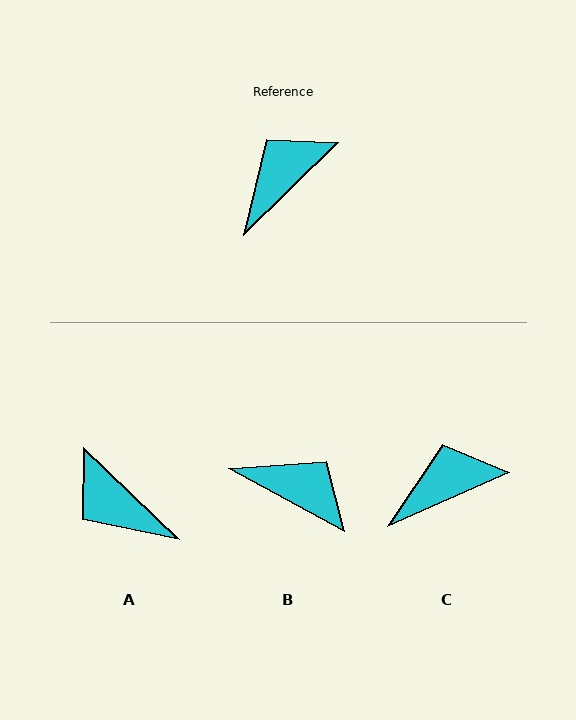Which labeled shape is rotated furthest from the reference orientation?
A, about 91 degrees away.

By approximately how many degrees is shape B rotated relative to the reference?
Approximately 73 degrees clockwise.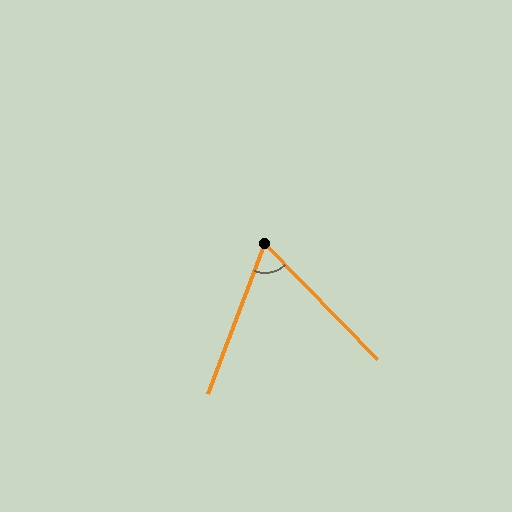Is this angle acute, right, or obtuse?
It is acute.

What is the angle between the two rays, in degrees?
Approximately 65 degrees.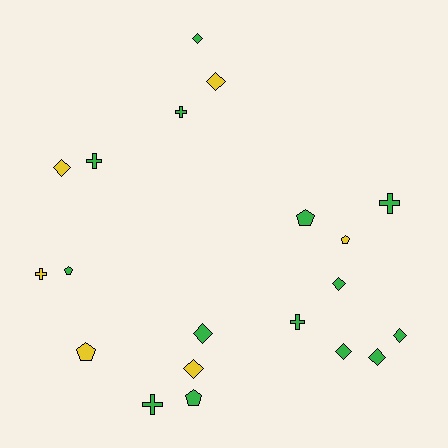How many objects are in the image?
There are 20 objects.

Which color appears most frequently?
Green, with 14 objects.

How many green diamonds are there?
There are 6 green diamonds.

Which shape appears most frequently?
Diamond, with 9 objects.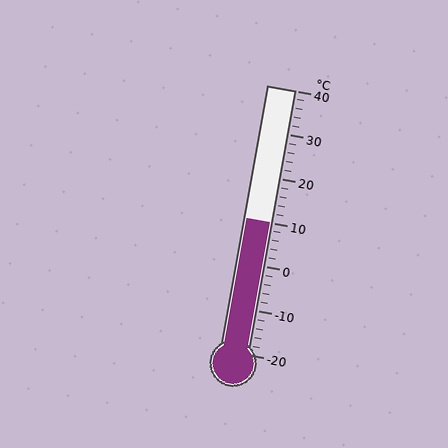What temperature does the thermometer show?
The thermometer shows approximately 10°C.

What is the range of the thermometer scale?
The thermometer scale ranges from -20°C to 40°C.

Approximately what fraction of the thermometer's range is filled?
The thermometer is filled to approximately 50% of its range.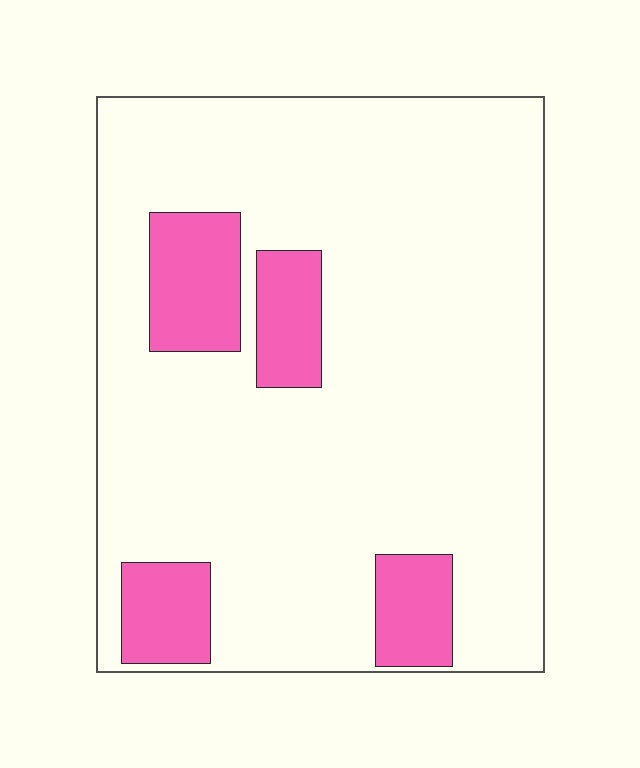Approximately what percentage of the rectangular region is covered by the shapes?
Approximately 15%.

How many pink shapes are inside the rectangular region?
4.